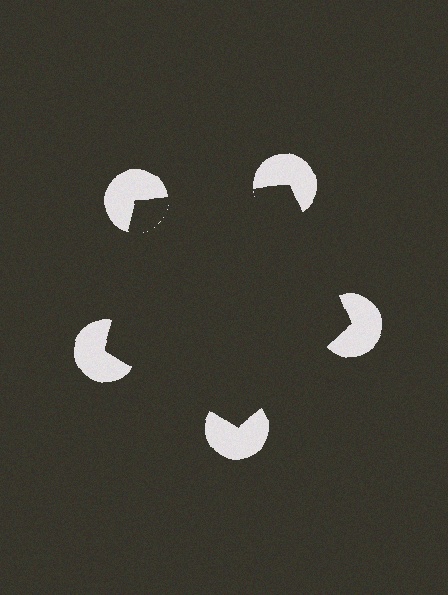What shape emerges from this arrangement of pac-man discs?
An illusory pentagon — its edges are inferred from the aligned wedge cuts in the pac-man discs, not physically drawn.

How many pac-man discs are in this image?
There are 5 — one at each vertex of the illusory pentagon.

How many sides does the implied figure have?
5 sides.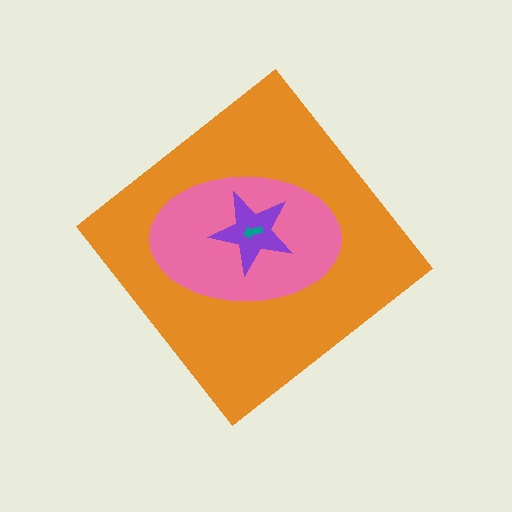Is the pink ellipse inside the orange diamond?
Yes.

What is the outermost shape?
The orange diamond.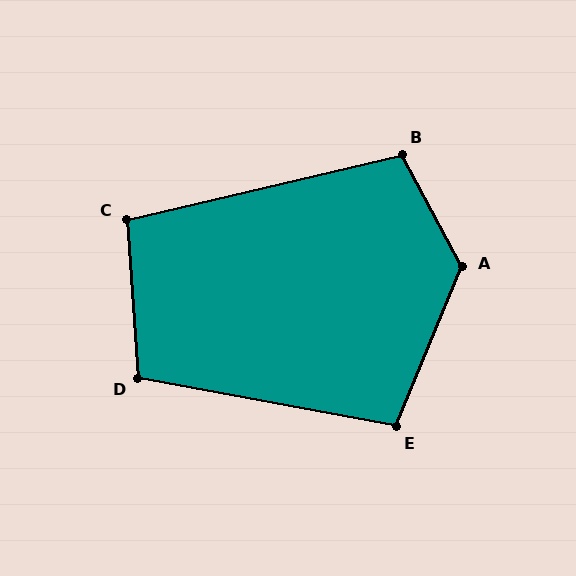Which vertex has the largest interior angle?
A, at approximately 129 degrees.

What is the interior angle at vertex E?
Approximately 102 degrees (obtuse).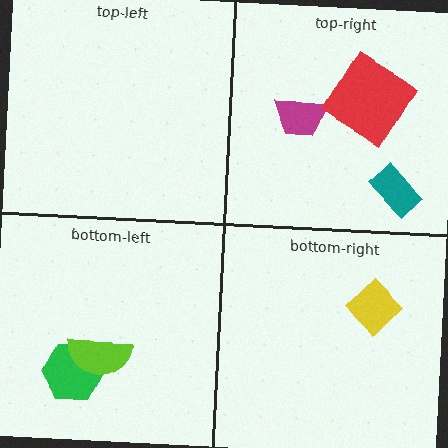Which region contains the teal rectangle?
The top-right region.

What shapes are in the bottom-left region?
The green hexagon, the lime semicircle.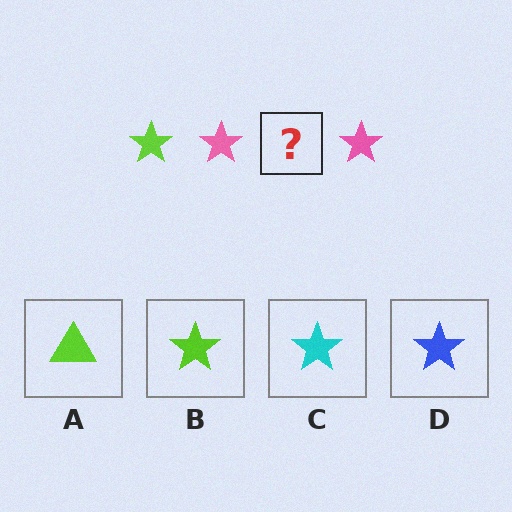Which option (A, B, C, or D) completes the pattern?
B.